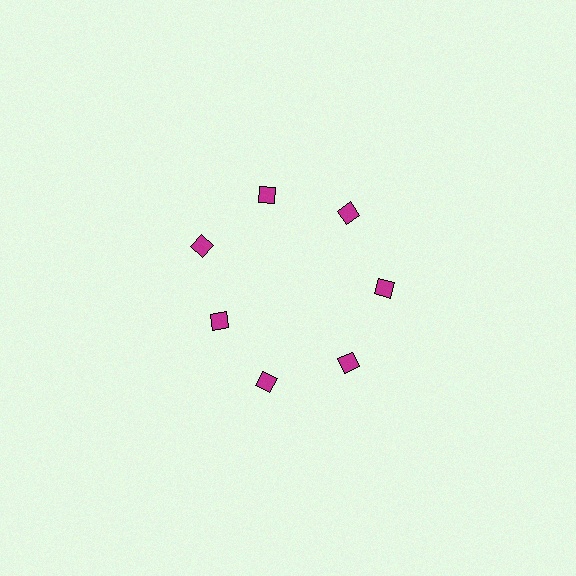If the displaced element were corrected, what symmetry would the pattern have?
It would have 7-fold rotational symmetry — the pattern would map onto itself every 51 degrees.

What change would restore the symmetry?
The symmetry would be restored by moving it outward, back onto the ring so that all 7 diamonds sit at equal angles and equal distance from the center.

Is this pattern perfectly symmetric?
No. The 7 magenta diamonds are arranged in a ring, but one element near the 8 o'clock position is pulled inward toward the center, breaking the 7-fold rotational symmetry.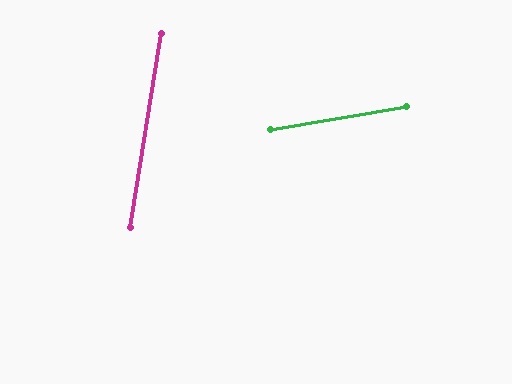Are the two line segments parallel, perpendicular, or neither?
Neither parallel nor perpendicular — they differ by about 71°.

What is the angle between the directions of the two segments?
Approximately 71 degrees.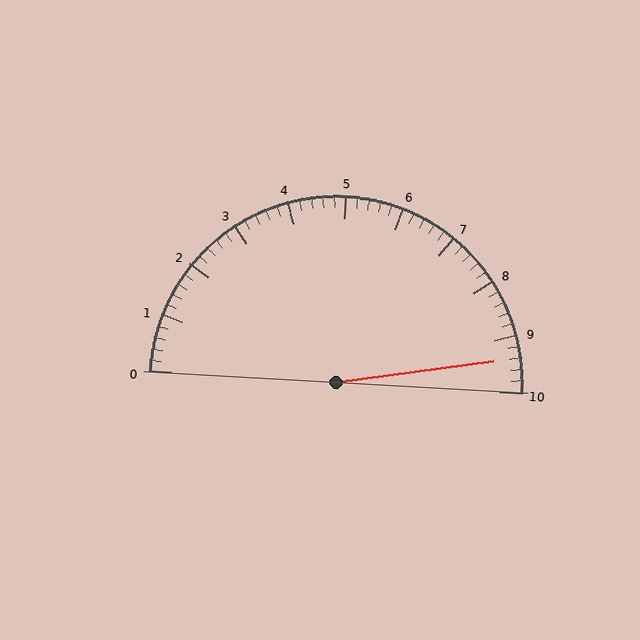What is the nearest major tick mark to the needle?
The nearest major tick mark is 9.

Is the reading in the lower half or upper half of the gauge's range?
The reading is in the upper half of the range (0 to 10).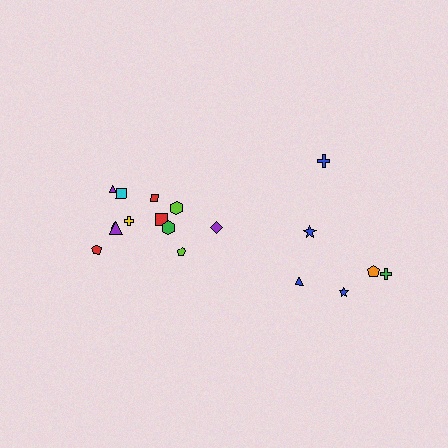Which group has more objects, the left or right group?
The left group.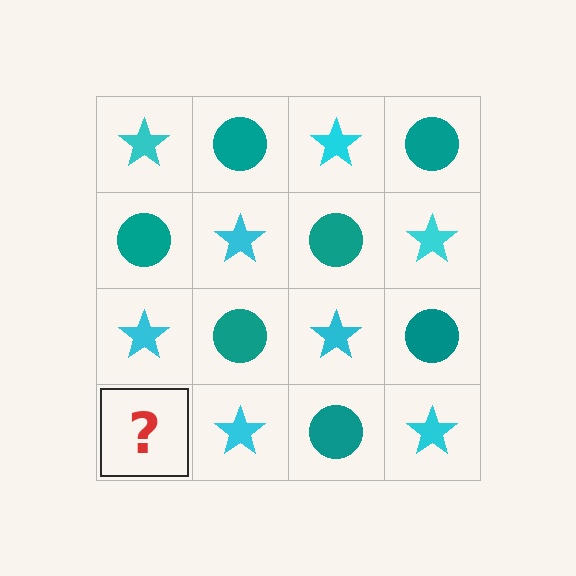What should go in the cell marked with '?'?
The missing cell should contain a teal circle.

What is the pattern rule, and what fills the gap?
The rule is that it alternates cyan star and teal circle in a checkerboard pattern. The gap should be filled with a teal circle.